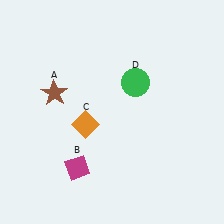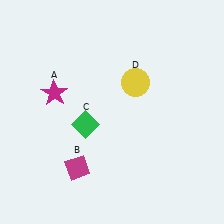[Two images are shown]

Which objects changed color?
A changed from brown to magenta. C changed from orange to green. D changed from green to yellow.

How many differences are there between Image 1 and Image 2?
There are 3 differences between the two images.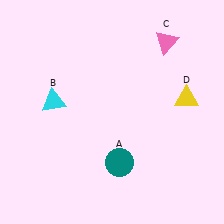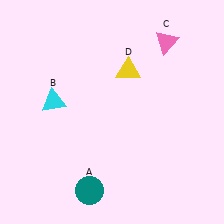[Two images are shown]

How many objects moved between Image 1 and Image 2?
2 objects moved between the two images.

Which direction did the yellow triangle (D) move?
The yellow triangle (D) moved left.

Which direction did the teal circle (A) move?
The teal circle (A) moved left.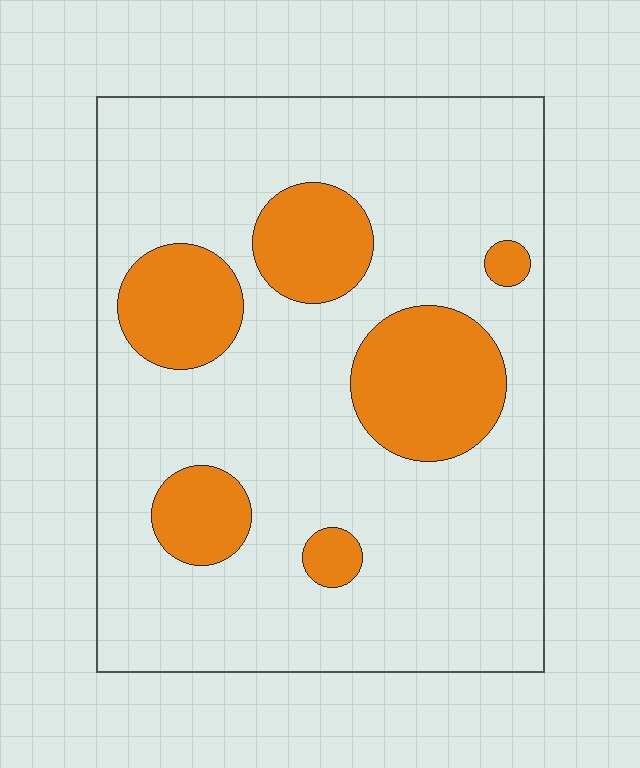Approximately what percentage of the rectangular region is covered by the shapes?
Approximately 20%.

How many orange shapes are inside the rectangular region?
6.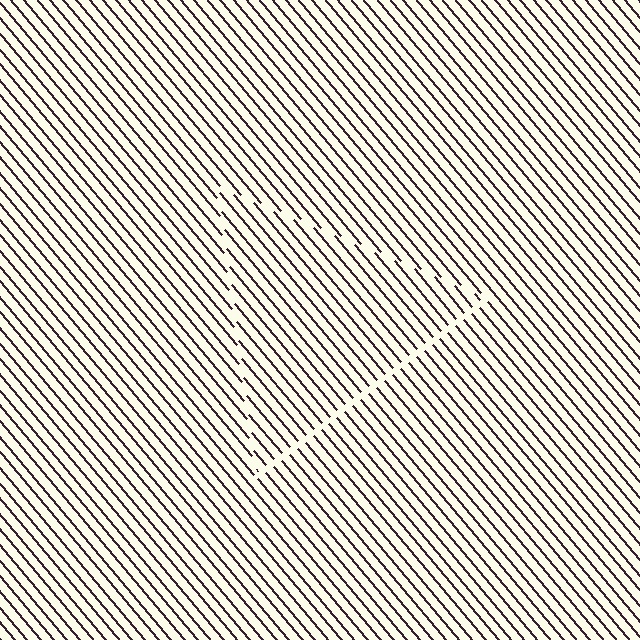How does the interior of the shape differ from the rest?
The interior of the shape contains the same grating, shifted by half a period — the contour is defined by the phase discontinuity where line-ends from the inner and outer gratings abut.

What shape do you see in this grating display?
An illusory triangle. The interior of the shape contains the same grating, shifted by half a period — the contour is defined by the phase discontinuity where line-ends from the inner and outer gratings abut.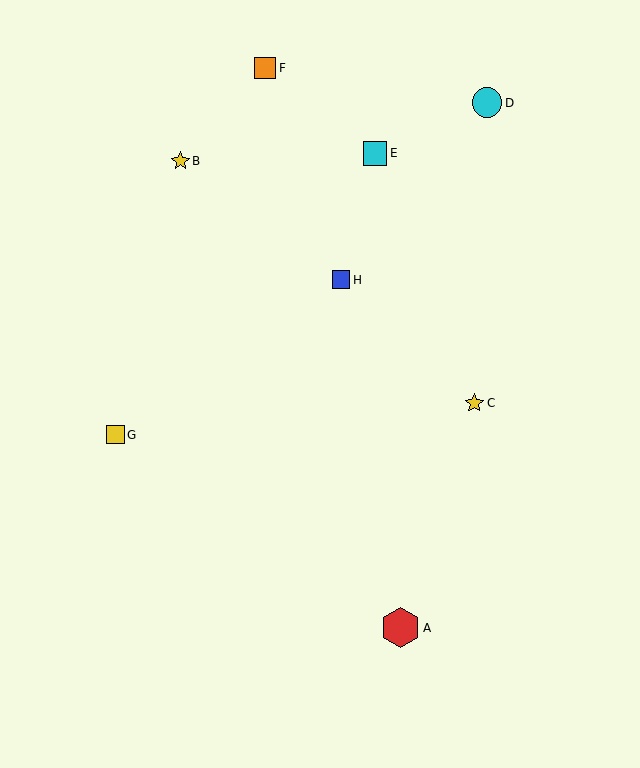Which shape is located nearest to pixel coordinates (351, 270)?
The blue square (labeled H) at (341, 280) is nearest to that location.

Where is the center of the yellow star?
The center of the yellow star is at (474, 403).